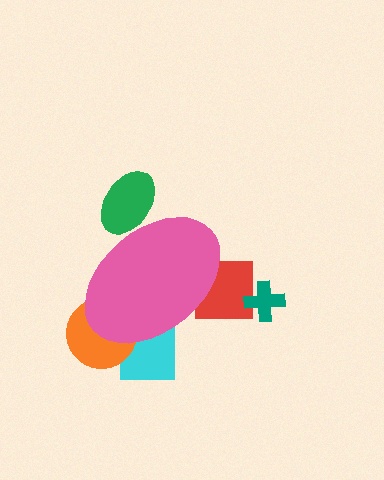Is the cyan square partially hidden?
Yes, the cyan square is partially hidden behind the pink ellipse.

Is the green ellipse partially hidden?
Yes, the green ellipse is partially hidden behind the pink ellipse.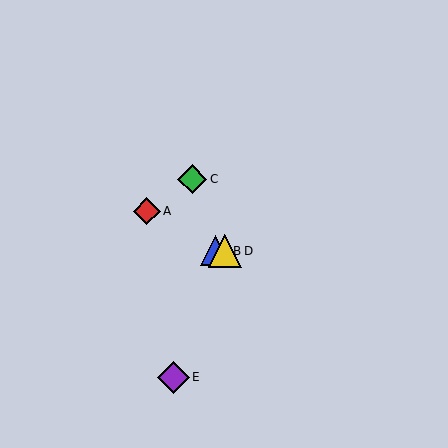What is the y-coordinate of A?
Object A is at y≈211.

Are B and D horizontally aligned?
Yes, both are at y≈251.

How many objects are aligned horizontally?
2 objects (B, D) are aligned horizontally.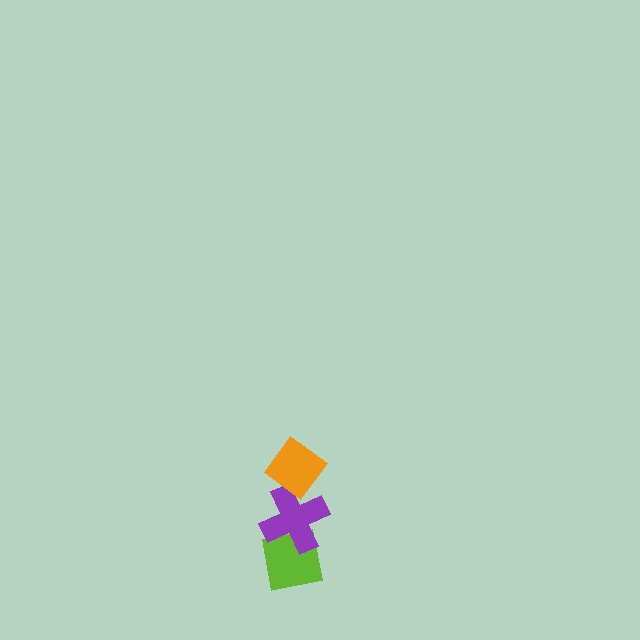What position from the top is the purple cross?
The purple cross is 2nd from the top.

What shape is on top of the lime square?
The purple cross is on top of the lime square.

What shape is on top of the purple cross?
The orange diamond is on top of the purple cross.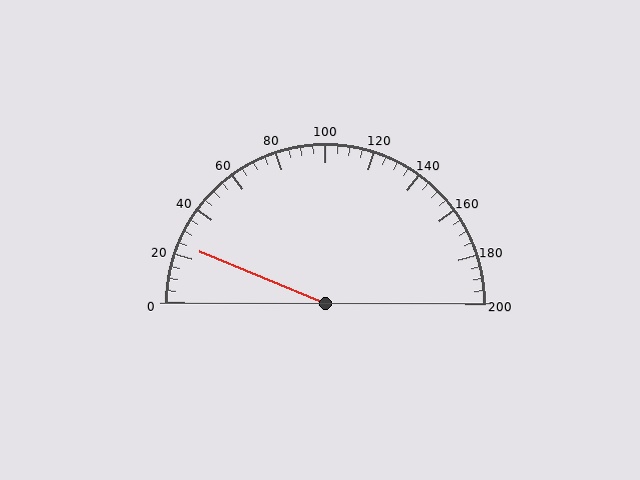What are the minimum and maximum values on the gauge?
The gauge ranges from 0 to 200.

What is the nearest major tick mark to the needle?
The nearest major tick mark is 20.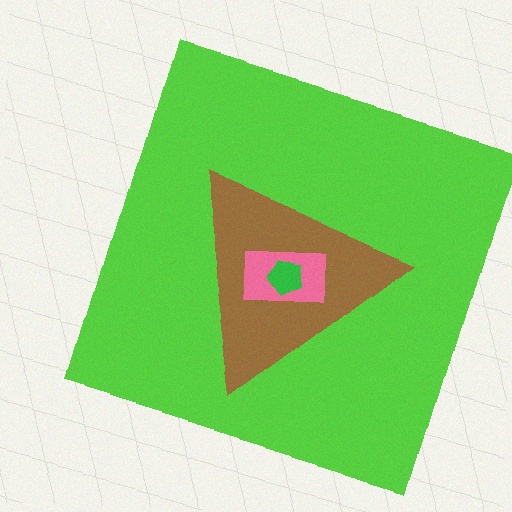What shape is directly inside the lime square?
The brown triangle.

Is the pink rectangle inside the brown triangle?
Yes.